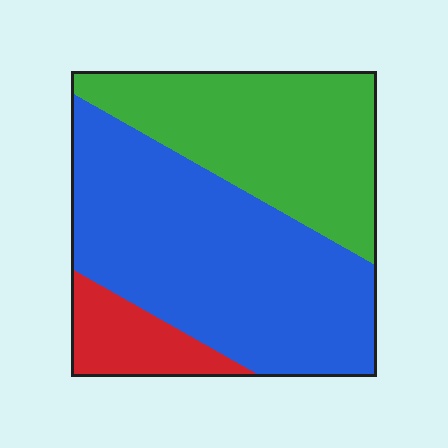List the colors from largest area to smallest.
From largest to smallest: blue, green, red.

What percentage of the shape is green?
Green takes up between a third and a half of the shape.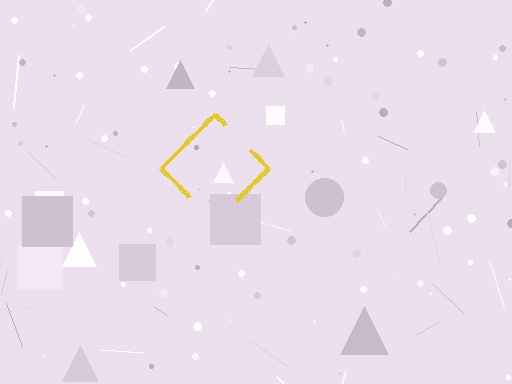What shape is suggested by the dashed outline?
The dashed outline suggests a diamond.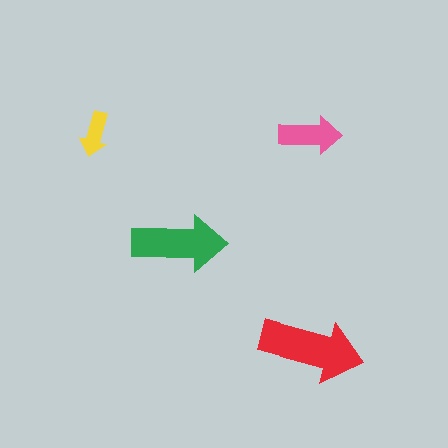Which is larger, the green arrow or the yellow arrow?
The green one.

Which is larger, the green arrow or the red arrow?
The red one.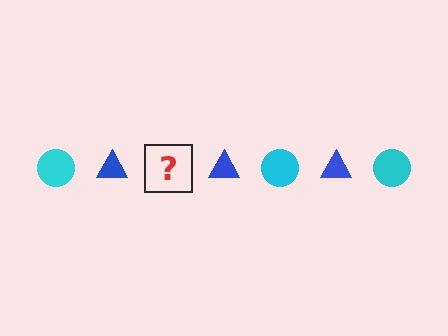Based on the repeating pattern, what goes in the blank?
The blank should be a cyan circle.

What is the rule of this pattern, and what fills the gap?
The rule is that the pattern alternates between cyan circle and blue triangle. The gap should be filled with a cyan circle.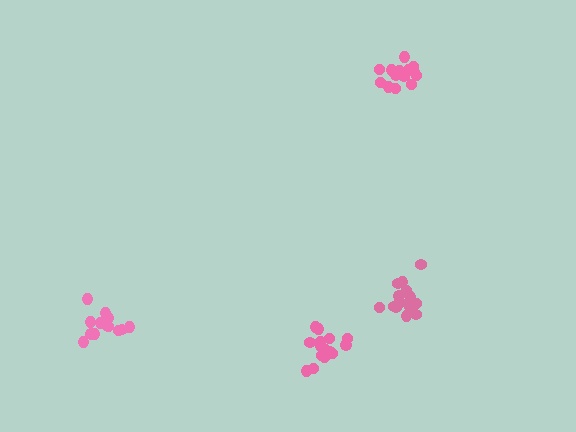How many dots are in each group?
Group 1: 18 dots, Group 2: 18 dots, Group 3: 16 dots, Group 4: 14 dots (66 total).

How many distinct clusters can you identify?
There are 4 distinct clusters.